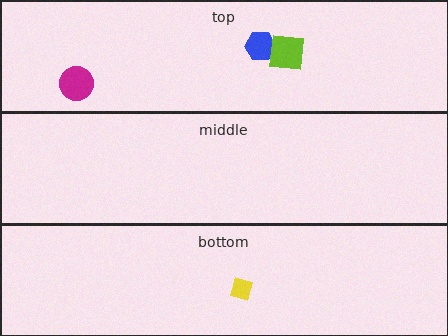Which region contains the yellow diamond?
The bottom region.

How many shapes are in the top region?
3.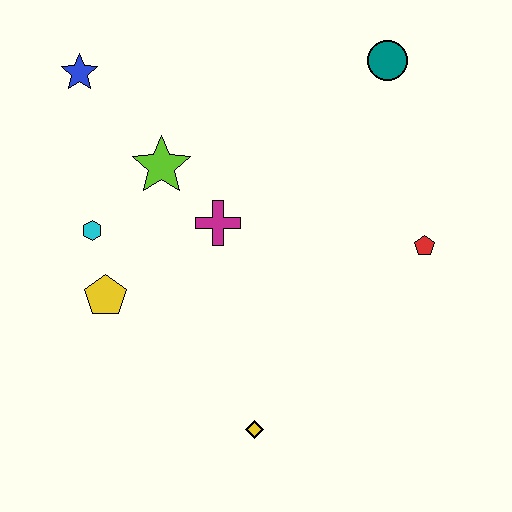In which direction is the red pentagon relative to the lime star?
The red pentagon is to the right of the lime star.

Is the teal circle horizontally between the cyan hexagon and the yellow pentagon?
No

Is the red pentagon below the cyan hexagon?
Yes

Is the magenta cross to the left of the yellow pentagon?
No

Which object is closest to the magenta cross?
The lime star is closest to the magenta cross.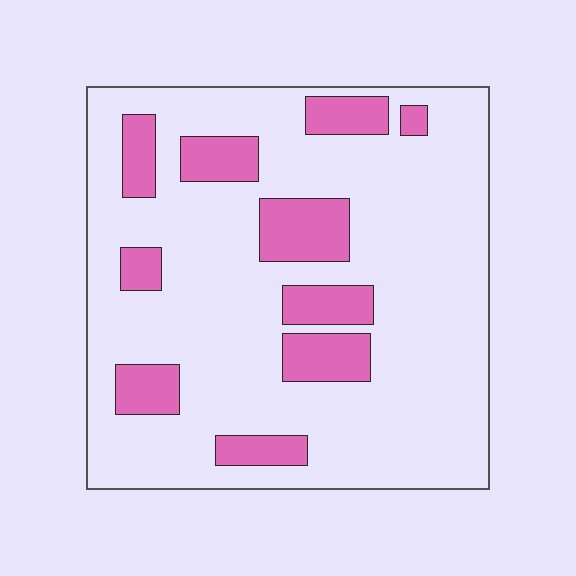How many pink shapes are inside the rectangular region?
10.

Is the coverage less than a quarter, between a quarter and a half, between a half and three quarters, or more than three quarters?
Less than a quarter.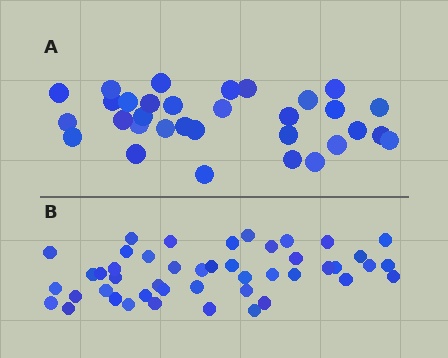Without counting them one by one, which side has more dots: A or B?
Region B (the bottom region) has more dots.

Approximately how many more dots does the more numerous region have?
Region B has approximately 15 more dots than region A.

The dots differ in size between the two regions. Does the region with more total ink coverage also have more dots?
No. Region A has more total ink coverage because its dots are larger, but region B actually contains more individual dots. Total area can be misleading — the number of items is what matters here.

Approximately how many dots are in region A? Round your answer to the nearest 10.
About 30 dots. (The exact count is 32, which rounds to 30.)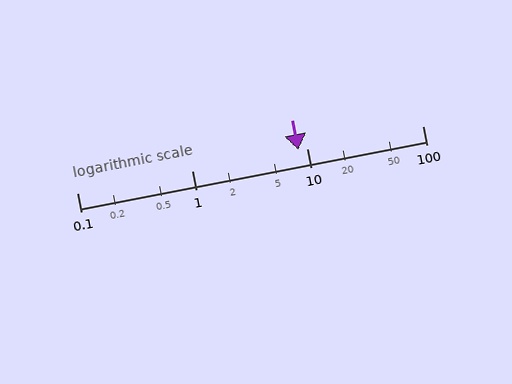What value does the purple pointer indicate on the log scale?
The pointer indicates approximately 8.4.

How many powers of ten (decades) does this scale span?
The scale spans 3 decades, from 0.1 to 100.